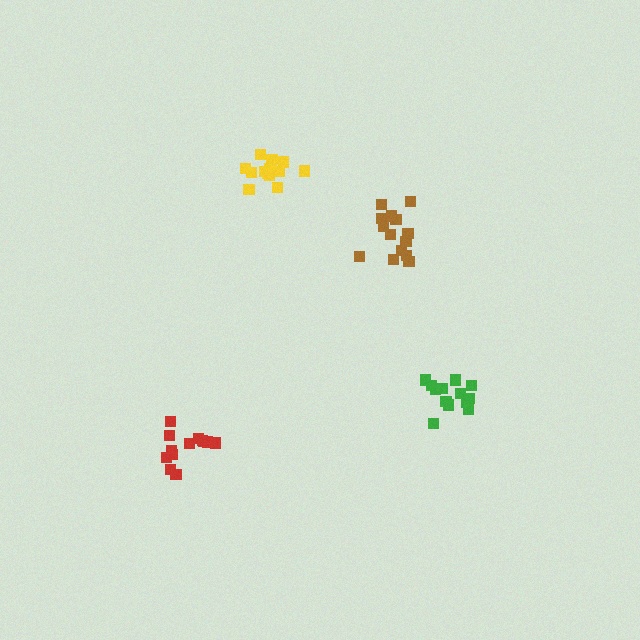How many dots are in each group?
Group 1: 13 dots, Group 2: 14 dots, Group 3: 13 dots, Group 4: 14 dots (54 total).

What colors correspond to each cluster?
The clusters are colored: green, brown, red, yellow.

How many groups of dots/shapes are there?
There are 4 groups.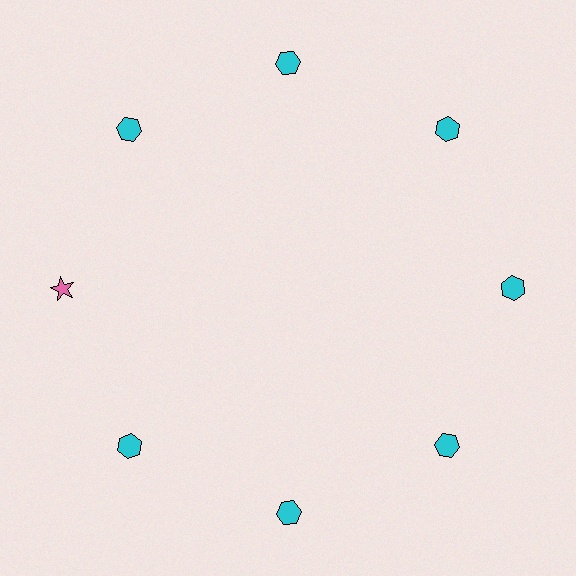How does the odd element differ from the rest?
It differs in both color (pink instead of cyan) and shape (star instead of hexagon).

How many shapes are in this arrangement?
There are 8 shapes arranged in a ring pattern.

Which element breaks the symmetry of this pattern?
The pink star at roughly the 9 o'clock position breaks the symmetry. All other shapes are cyan hexagons.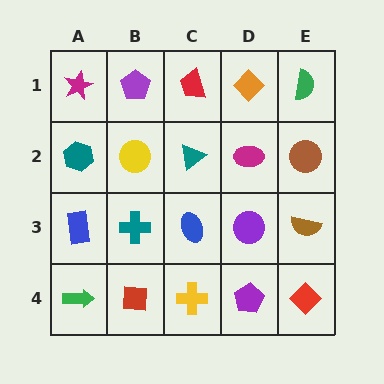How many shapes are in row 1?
5 shapes.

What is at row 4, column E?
A red diamond.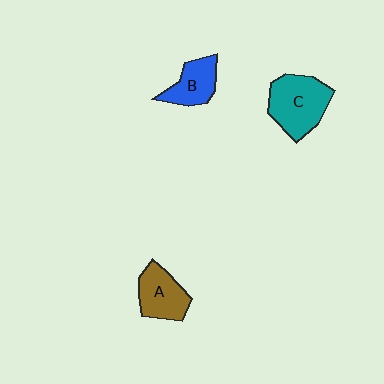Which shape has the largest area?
Shape C (teal).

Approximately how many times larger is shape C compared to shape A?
Approximately 1.4 times.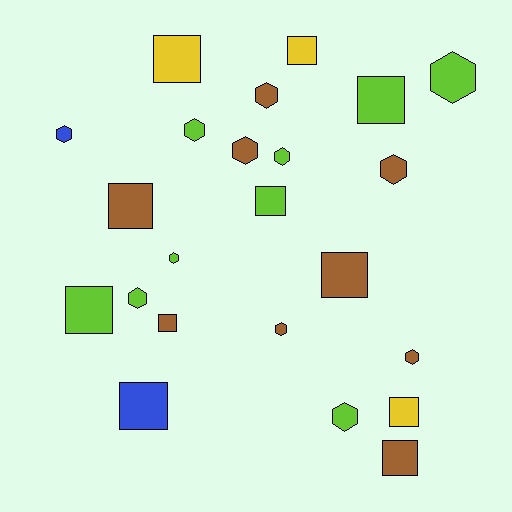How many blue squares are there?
There is 1 blue square.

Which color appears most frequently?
Lime, with 9 objects.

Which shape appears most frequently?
Hexagon, with 12 objects.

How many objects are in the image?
There are 23 objects.